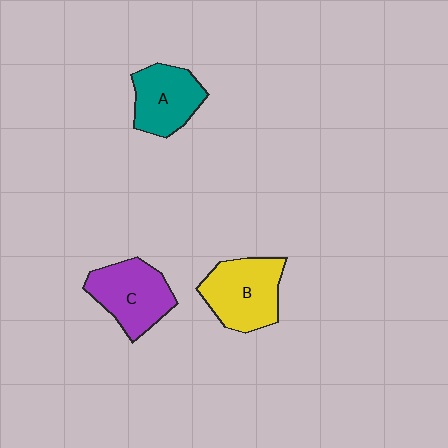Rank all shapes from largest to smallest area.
From largest to smallest: B (yellow), C (purple), A (teal).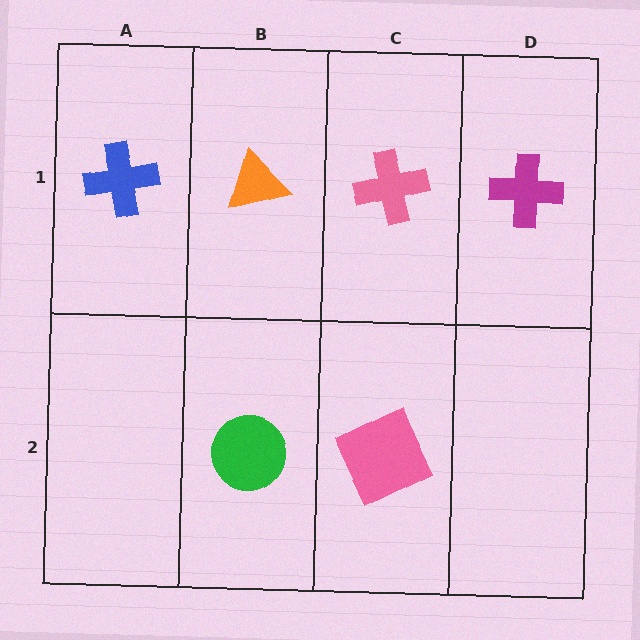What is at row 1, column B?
An orange triangle.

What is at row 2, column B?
A green circle.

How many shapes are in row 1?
4 shapes.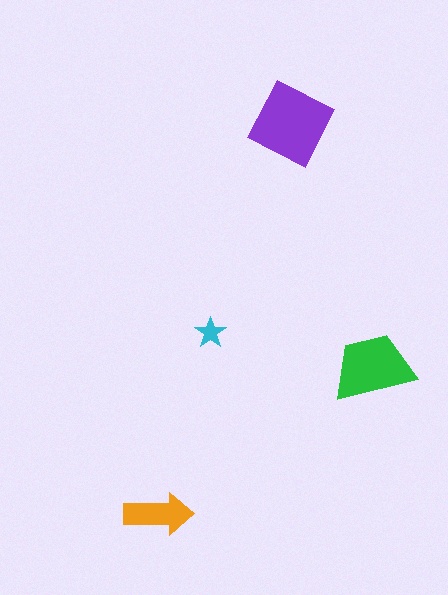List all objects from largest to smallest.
The purple diamond, the green trapezoid, the orange arrow, the cyan star.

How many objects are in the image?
There are 4 objects in the image.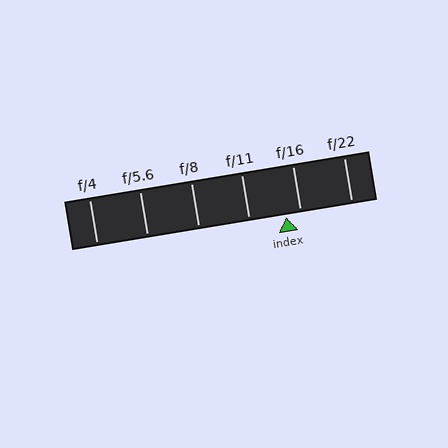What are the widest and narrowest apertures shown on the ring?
The widest aperture shown is f/4 and the narrowest is f/22.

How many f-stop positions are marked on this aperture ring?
There are 6 f-stop positions marked.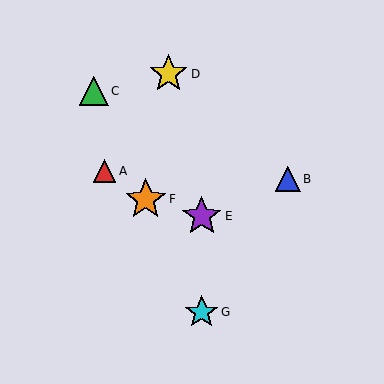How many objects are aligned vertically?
2 objects (E, G) are aligned vertically.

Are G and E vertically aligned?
Yes, both are at x≈202.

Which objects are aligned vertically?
Objects E, G are aligned vertically.